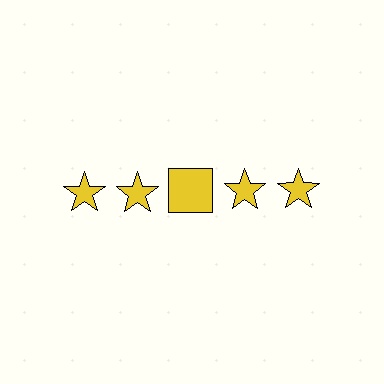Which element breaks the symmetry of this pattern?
The yellow square in the top row, center column breaks the symmetry. All other shapes are yellow stars.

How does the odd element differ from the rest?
It has a different shape: square instead of star.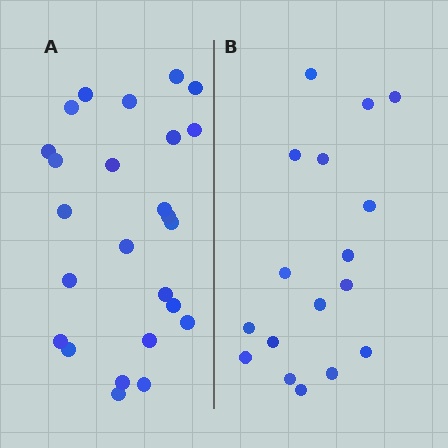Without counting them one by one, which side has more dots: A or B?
Region A (the left region) has more dots.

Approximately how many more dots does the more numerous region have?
Region A has roughly 8 or so more dots than region B.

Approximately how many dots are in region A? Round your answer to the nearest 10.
About 20 dots. (The exact count is 25, which rounds to 20.)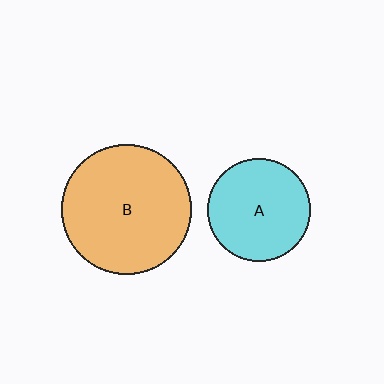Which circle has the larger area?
Circle B (orange).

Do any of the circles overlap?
No, none of the circles overlap.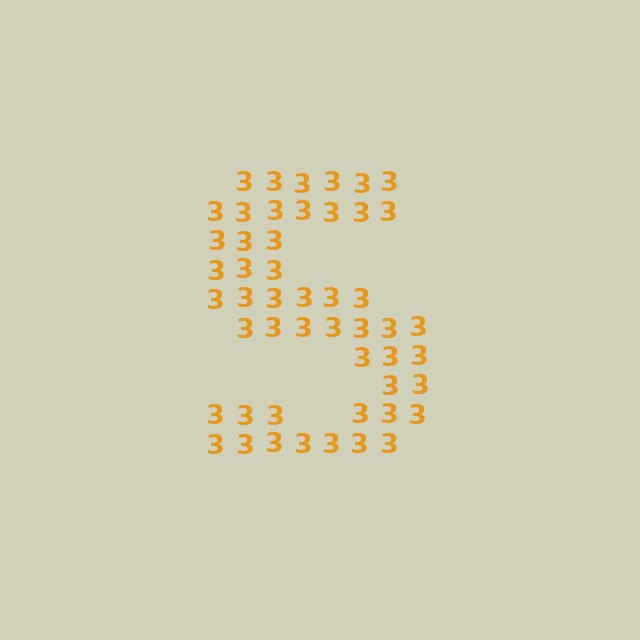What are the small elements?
The small elements are digit 3's.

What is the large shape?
The large shape is the letter S.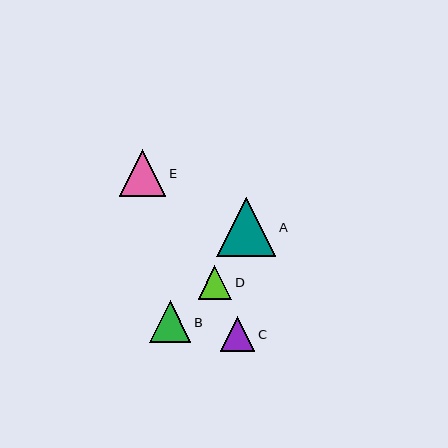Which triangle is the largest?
Triangle A is the largest with a size of approximately 59 pixels.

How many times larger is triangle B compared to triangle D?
Triangle B is approximately 1.2 times the size of triangle D.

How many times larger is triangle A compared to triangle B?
Triangle A is approximately 1.4 times the size of triangle B.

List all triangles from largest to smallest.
From largest to smallest: A, E, B, C, D.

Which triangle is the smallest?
Triangle D is the smallest with a size of approximately 33 pixels.